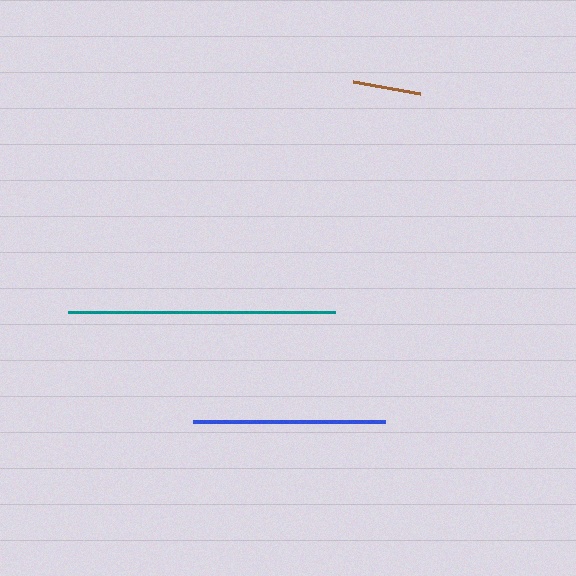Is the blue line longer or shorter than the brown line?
The blue line is longer than the brown line.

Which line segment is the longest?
The teal line is the longest at approximately 267 pixels.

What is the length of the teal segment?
The teal segment is approximately 267 pixels long.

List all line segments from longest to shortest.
From longest to shortest: teal, blue, brown.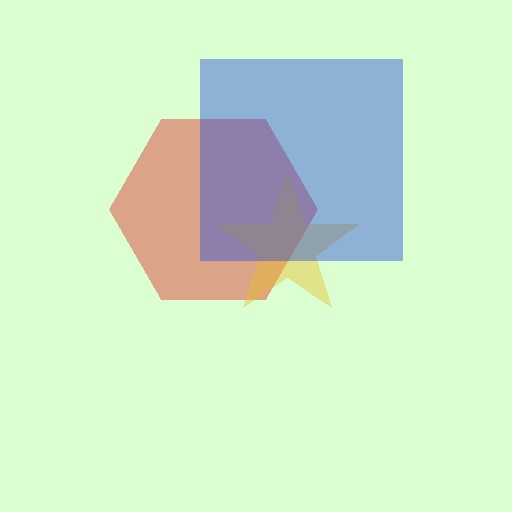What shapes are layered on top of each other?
The layered shapes are: a red hexagon, a yellow star, a blue square.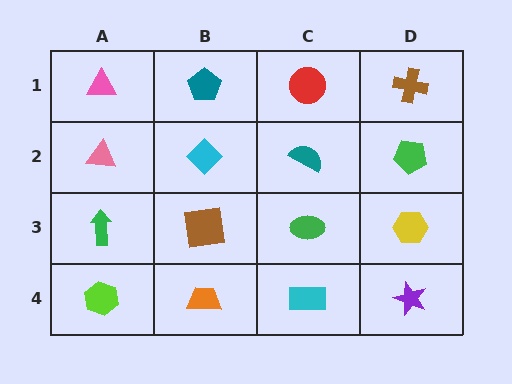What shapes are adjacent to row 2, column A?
A pink triangle (row 1, column A), a green arrow (row 3, column A), a cyan diamond (row 2, column B).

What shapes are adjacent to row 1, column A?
A pink triangle (row 2, column A), a teal pentagon (row 1, column B).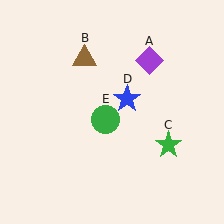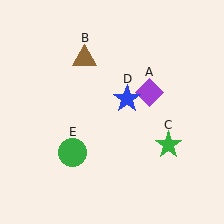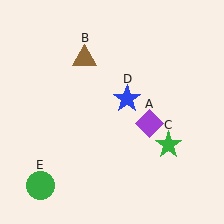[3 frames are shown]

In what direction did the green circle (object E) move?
The green circle (object E) moved down and to the left.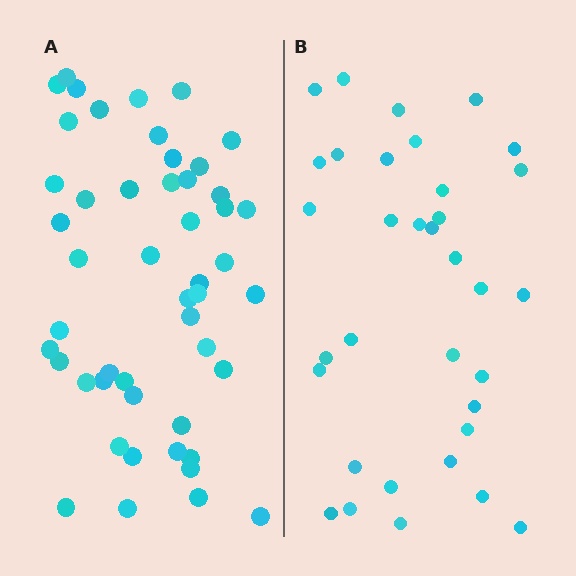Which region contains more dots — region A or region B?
Region A (the left region) has more dots.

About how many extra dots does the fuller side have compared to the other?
Region A has approximately 15 more dots than region B.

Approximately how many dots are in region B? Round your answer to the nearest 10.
About 30 dots. (The exact count is 34, which rounds to 30.)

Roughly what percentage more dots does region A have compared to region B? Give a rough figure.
About 45% more.